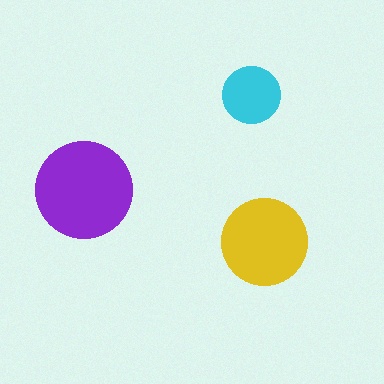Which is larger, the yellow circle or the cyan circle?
The yellow one.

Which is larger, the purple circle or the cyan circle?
The purple one.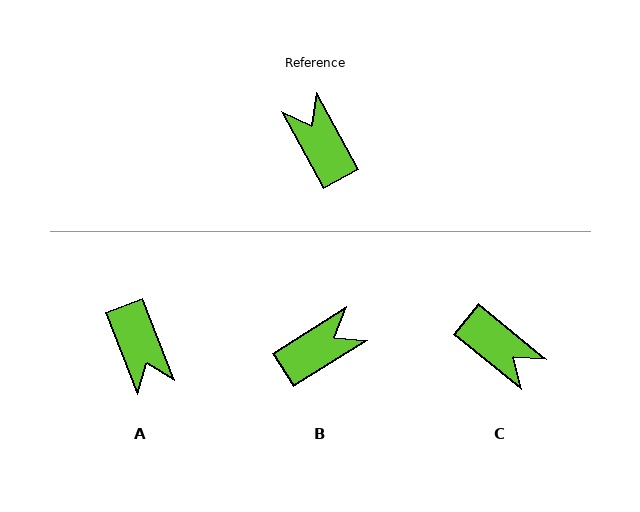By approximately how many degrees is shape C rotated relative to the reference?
Approximately 158 degrees clockwise.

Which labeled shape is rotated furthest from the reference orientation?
A, about 172 degrees away.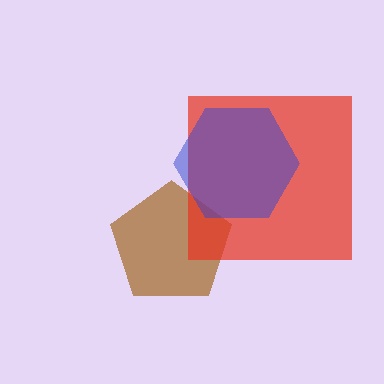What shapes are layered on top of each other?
The layered shapes are: a brown pentagon, a red square, a blue hexagon.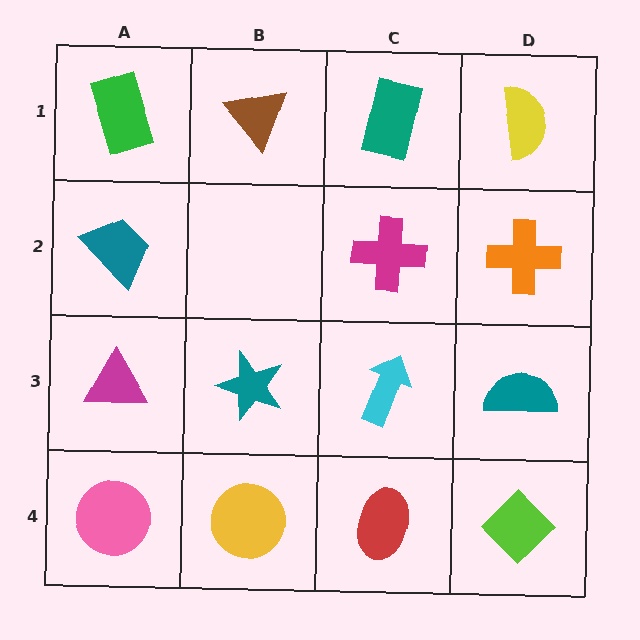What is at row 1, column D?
A yellow semicircle.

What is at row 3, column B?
A teal star.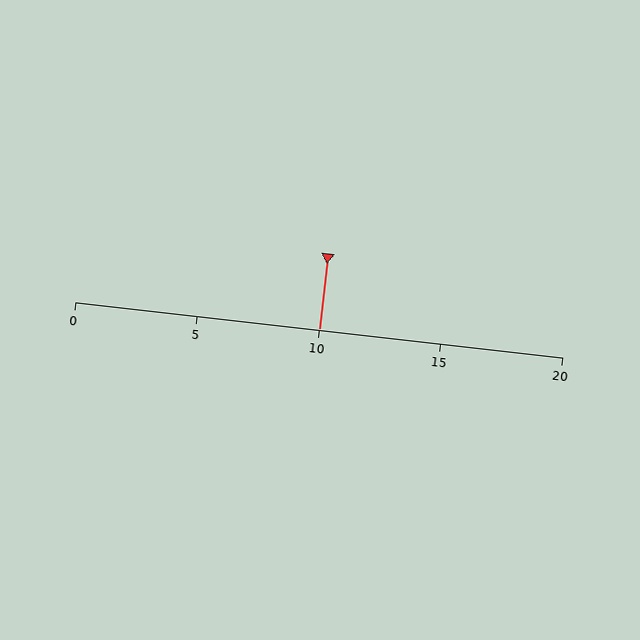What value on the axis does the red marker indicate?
The marker indicates approximately 10.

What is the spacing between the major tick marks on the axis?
The major ticks are spaced 5 apart.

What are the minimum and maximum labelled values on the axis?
The axis runs from 0 to 20.